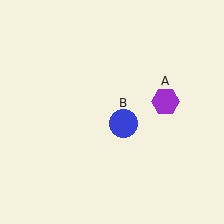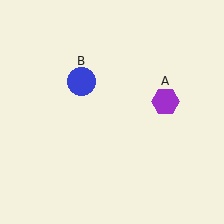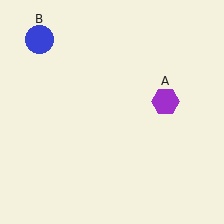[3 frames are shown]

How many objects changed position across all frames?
1 object changed position: blue circle (object B).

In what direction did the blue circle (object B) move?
The blue circle (object B) moved up and to the left.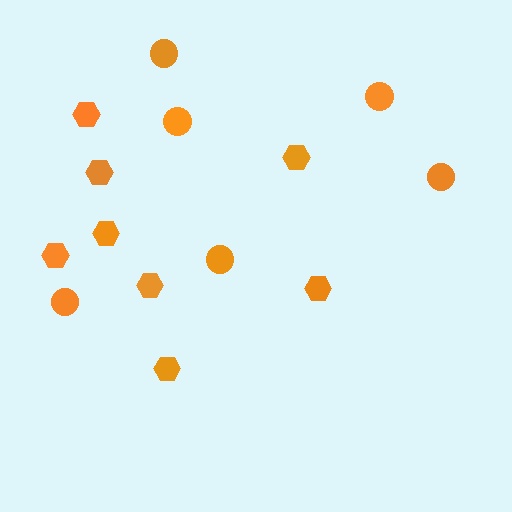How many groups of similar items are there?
There are 2 groups: one group of circles (6) and one group of hexagons (8).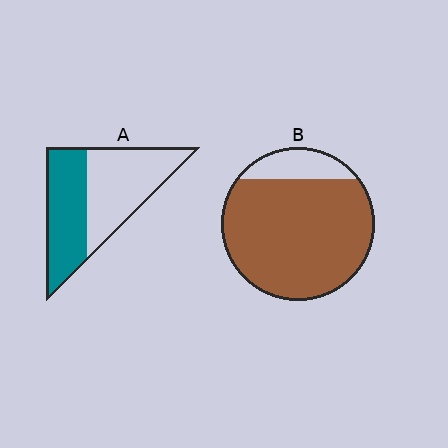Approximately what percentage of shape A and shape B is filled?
A is approximately 45% and B is approximately 85%.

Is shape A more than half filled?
Roughly half.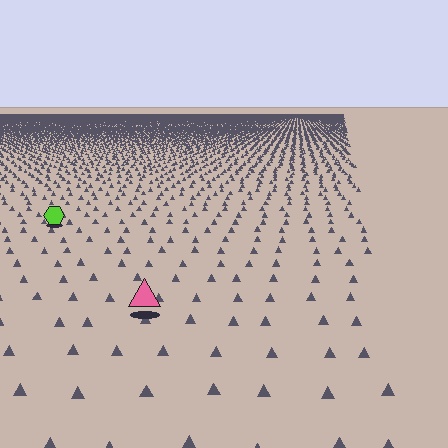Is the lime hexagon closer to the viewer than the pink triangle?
No. The pink triangle is closer — you can tell from the texture gradient: the ground texture is coarser near it.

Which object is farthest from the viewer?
The lime hexagon is farthest from the viewer. It appears smaller and the ground texture around it is denser.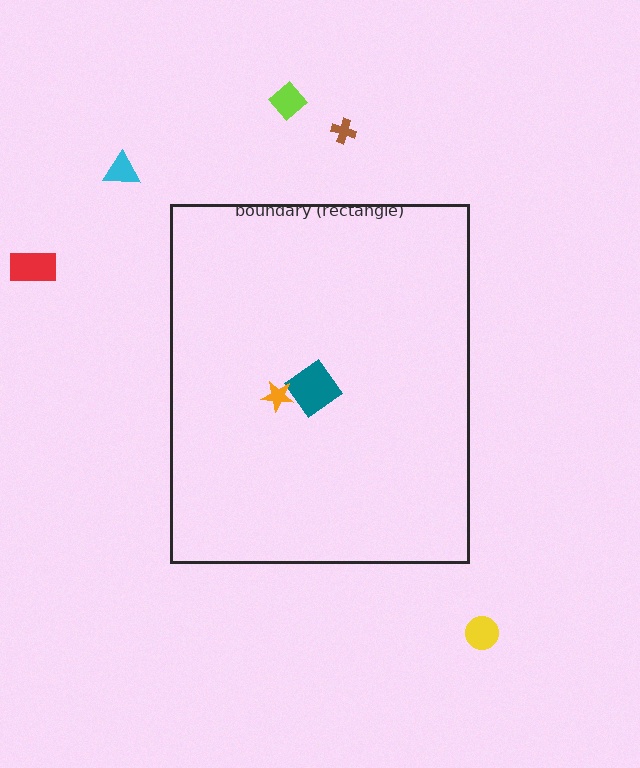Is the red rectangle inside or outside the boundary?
Outside.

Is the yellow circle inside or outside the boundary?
Outside.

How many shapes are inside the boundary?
2 inside, 5 outside.